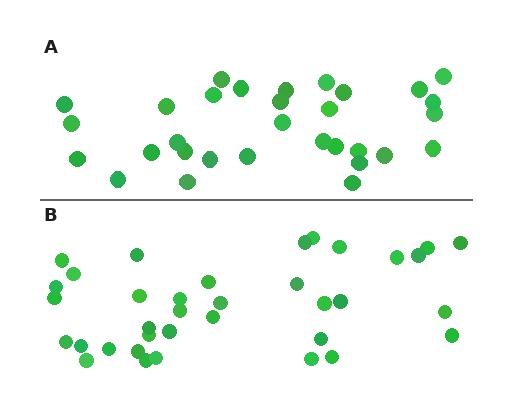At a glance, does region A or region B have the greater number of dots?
Region B (the bottom region) has more dots.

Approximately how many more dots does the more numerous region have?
Region B has about 5 more dots than region A.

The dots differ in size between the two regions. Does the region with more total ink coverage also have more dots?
No. Region A has more total ink coverage because its dots are larger, but region B actually contains more individual dots. Total area can be misleading — the number of items is what matters here.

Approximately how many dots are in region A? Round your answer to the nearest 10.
About 30 dots. (The exact count is 31, which rounds to 30.)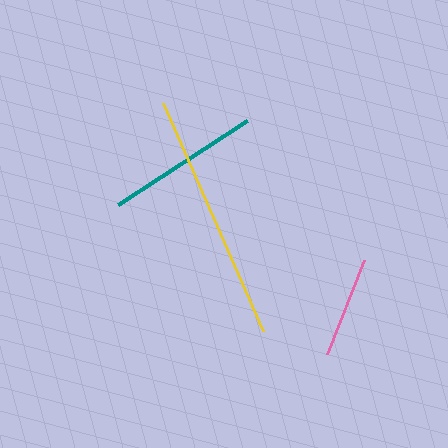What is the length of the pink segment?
The pink segment is approximately 101 pixels long.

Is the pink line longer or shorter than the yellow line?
The yellow line is longer than the pink line.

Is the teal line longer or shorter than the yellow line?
The yellow line is longer than the teal line.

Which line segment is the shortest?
The pink line is the shortest at approximately 101 pixels.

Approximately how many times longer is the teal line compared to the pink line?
The teal line is approximately 1.5 times the length of the pink line.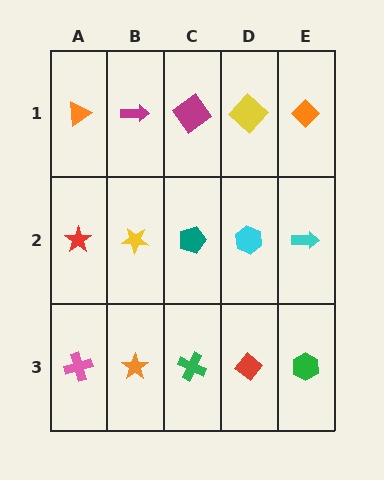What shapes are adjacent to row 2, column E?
An orange diamond (row 1, column E), a green hexagon (row 3, column E), a cyan hexagon (row 2, column D).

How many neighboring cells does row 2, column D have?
4.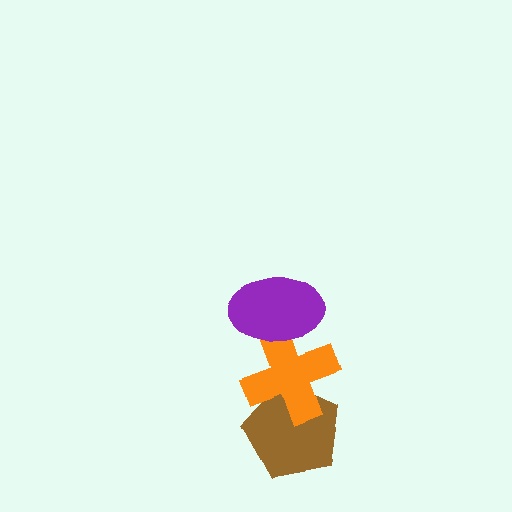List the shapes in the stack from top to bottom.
From top to bottom: the purple ellipse, the orange cross, the brown pentagon.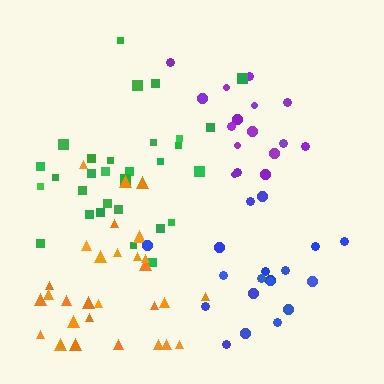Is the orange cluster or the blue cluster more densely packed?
Blue.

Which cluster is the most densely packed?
Purple.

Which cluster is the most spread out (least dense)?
Orange.